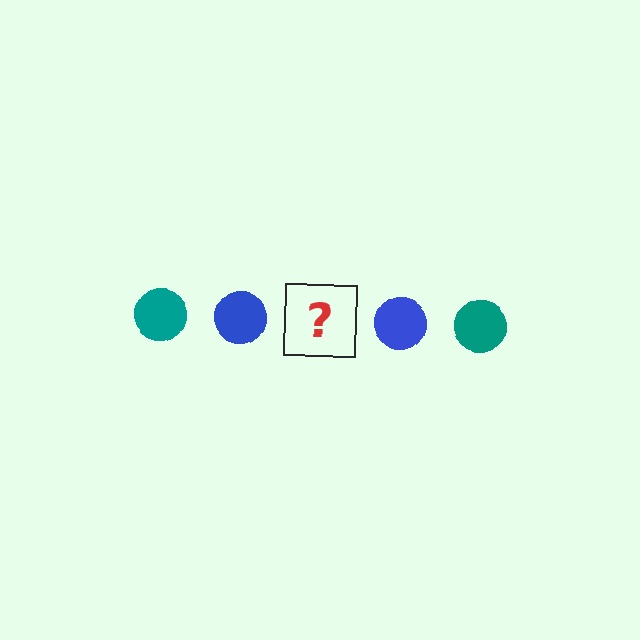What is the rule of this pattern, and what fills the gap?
The rule is that the pattern cycles through teal, blue circles. The gap should be filled with a teal circle.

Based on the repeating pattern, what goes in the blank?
The blank should be a teal circle.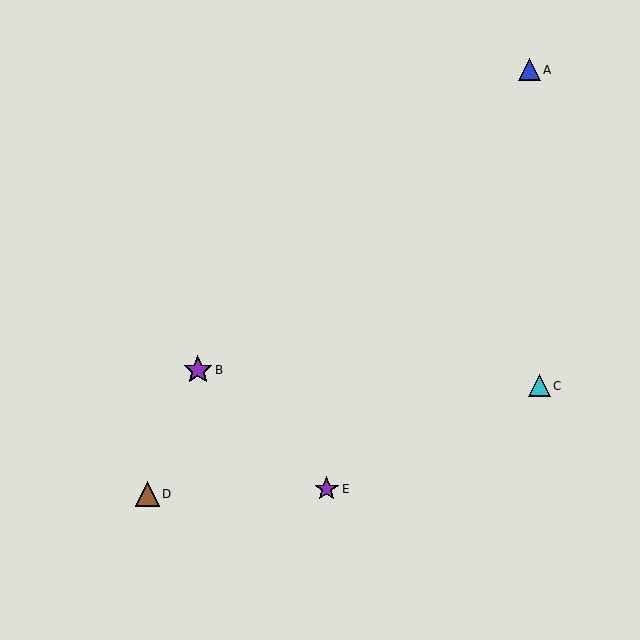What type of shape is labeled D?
Shape D is a brown triangle.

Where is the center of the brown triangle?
The center of the brown triangle is at (147, 494).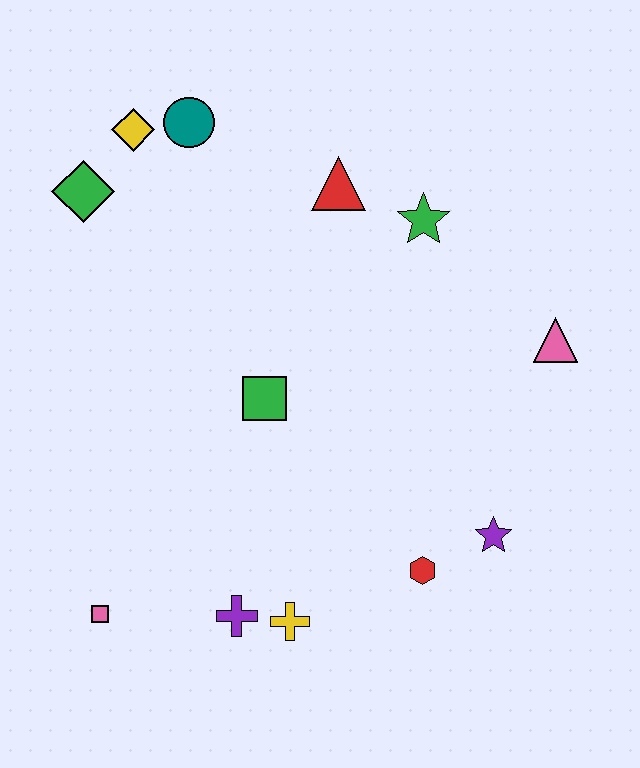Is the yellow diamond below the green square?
No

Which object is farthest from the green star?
The pink square is farthest from the green star.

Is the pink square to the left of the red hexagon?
Yes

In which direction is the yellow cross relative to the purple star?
The yellow cross is to the left of the purple star.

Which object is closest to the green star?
The red triangle is closest to the green star.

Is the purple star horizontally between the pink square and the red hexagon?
No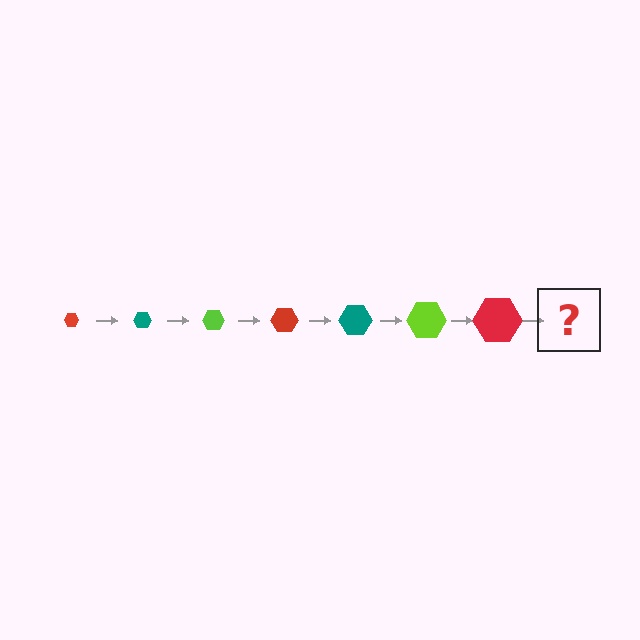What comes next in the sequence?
The next element should be a teal hexagon, larger than the previous one.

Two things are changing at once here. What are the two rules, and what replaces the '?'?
The two rules are that the hexagon grows larger each step and the color cycles through red, teal, and lime. The '?' should be a teal hexagon, larger than the previous one.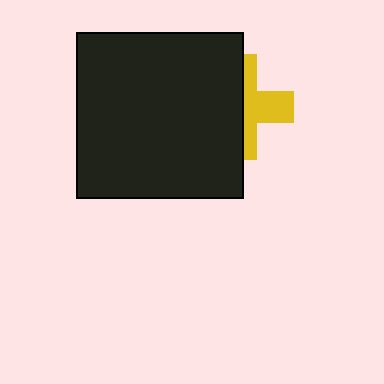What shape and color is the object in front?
The object in front is a black square.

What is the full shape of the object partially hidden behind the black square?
The partially hidden object is a yellow cross.